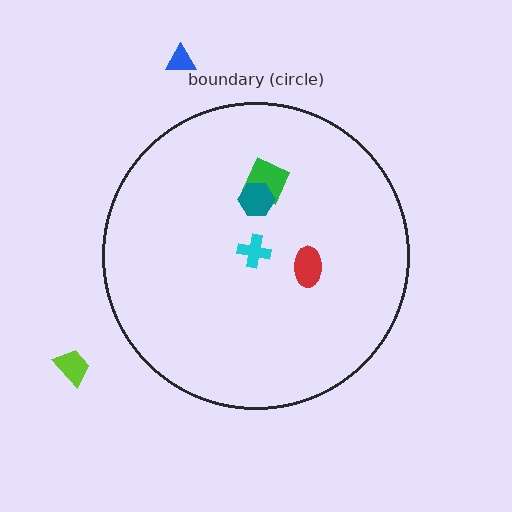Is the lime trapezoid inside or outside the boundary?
Outside.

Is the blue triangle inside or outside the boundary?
Outside.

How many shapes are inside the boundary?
4 inside, 2 outside.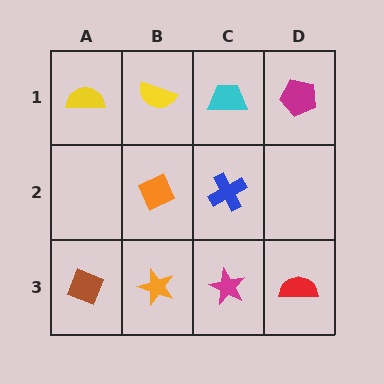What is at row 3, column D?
A red semicircle.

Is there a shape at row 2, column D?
No, that cell is empty.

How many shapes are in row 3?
4 shapes.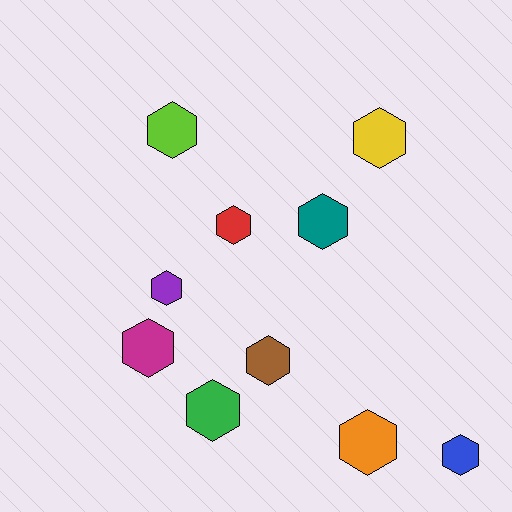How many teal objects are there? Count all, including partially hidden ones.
There is 1 teal object.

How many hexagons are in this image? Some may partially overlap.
There are 10 hexagons.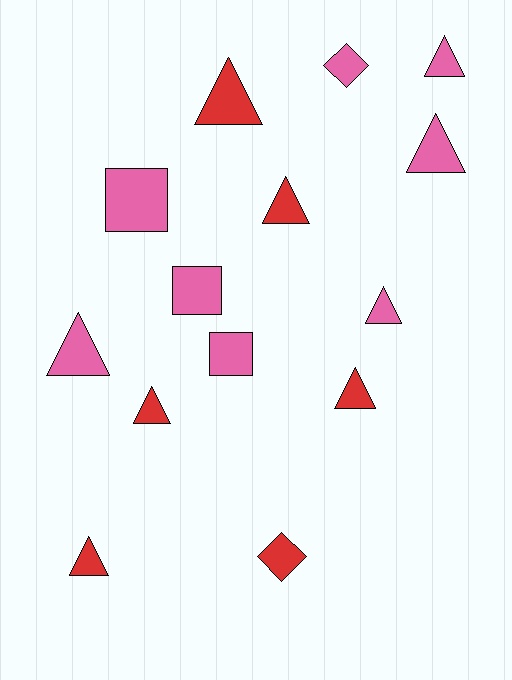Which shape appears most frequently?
Triangle, with 9 objects.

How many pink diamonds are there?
There is 1 pink diamond.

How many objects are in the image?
There are 14 objects.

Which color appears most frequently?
Pink, with 8 objects.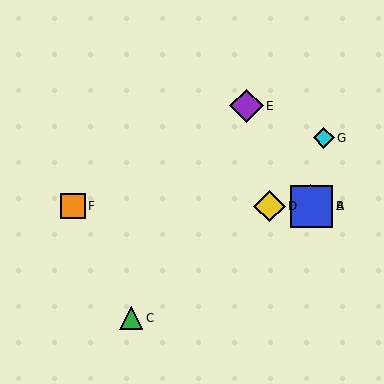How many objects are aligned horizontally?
4 objects (A, B, D, F) are aligned horizontally.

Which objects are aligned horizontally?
Objects A, B, D, F are aligned horizontally.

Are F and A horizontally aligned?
Yes, both are at y≈206.